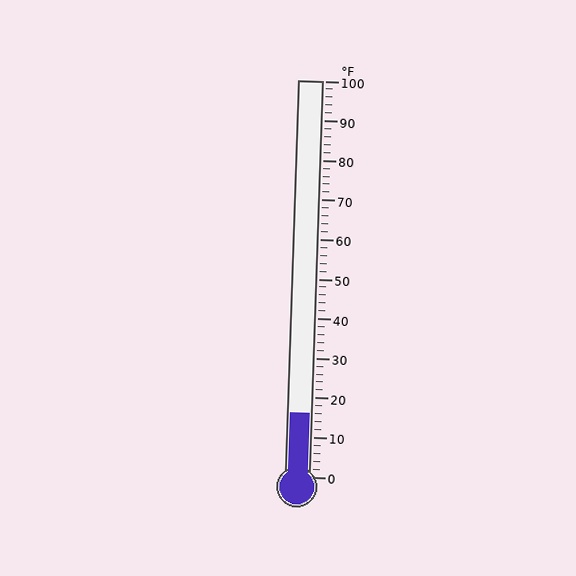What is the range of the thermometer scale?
The thermometer scale ranges from 0°F to 100°F.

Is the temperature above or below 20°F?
The temperature is below 20°F.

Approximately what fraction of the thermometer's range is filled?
The thermometer is filled to approximately 15% of its range.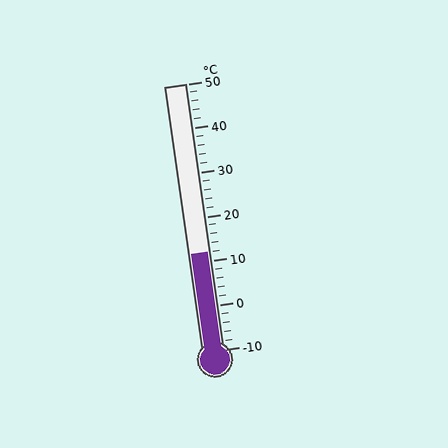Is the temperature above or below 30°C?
The temperature is below 30°C.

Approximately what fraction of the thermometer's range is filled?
The thermometer is filled to approximately 35% of its range.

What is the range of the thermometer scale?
The thermometer scale ranges from -10°C to 50°C.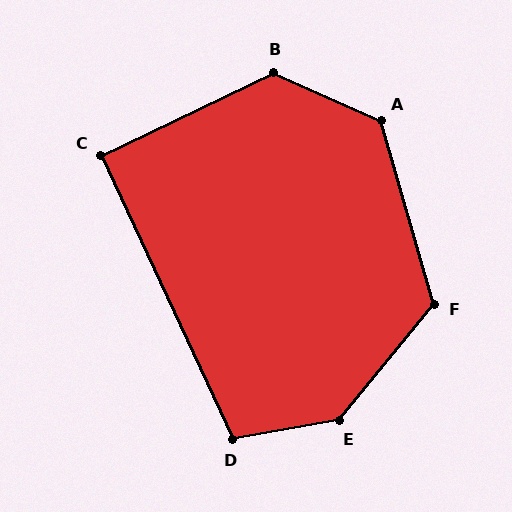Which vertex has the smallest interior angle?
C, at approximately 91 degrees.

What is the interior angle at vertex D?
Approximately 105 degrees (obtuse).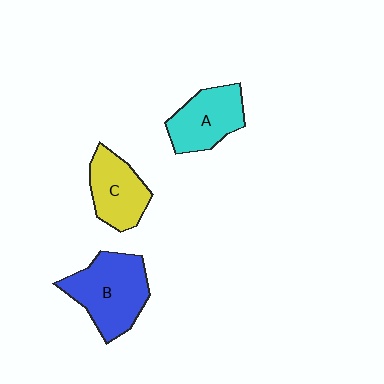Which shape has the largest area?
Shape B (blue).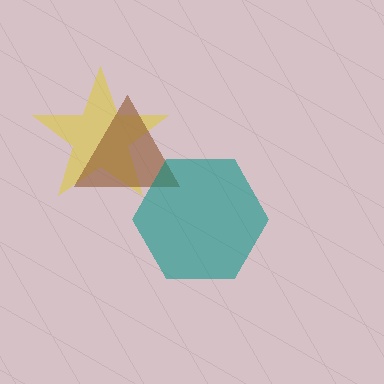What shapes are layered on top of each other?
The layered shapes are: a yellow star, a brown triangle, a teal hexagon.